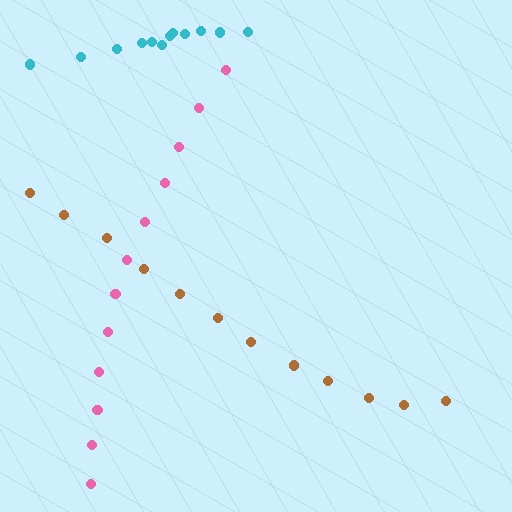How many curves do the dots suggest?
There are 3 distinct paths.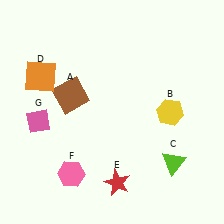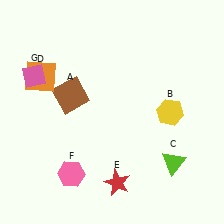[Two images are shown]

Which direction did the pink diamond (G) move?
The pink diamond (G) moved up.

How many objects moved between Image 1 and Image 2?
1 object moved between the two images.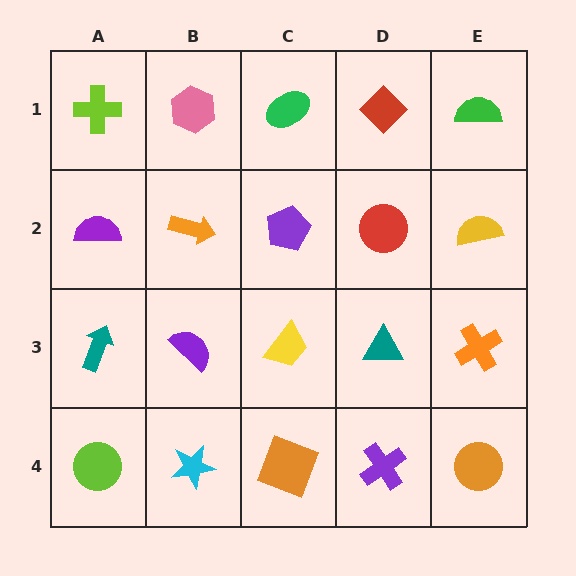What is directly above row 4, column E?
An orange cross.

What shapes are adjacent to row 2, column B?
A pink hexagon (row 1, column B), a purple semicircle (row 3, column B), a purple semicircle (row 2, column A), a purple pentagon (row 2, column C).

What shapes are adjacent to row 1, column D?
A red circle (row 2, column D), a green ellipse (row 1, column C), a green semicircle (row 1, column E).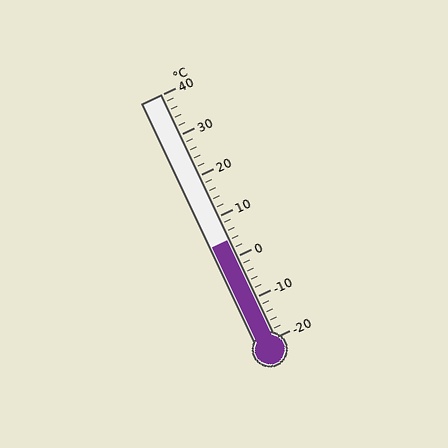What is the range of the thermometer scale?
The thermometer scale ranges from -20°C to 40°C.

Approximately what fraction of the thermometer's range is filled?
The thermometer is filled to approximately 40% of its range.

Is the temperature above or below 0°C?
The temperature is above 0°C.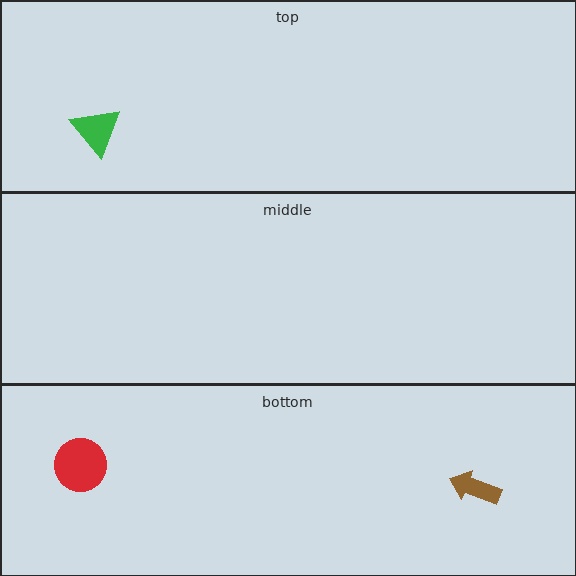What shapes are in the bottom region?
The brown arrow, the red circle.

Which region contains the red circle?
The bottom region.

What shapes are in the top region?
The green triangle.